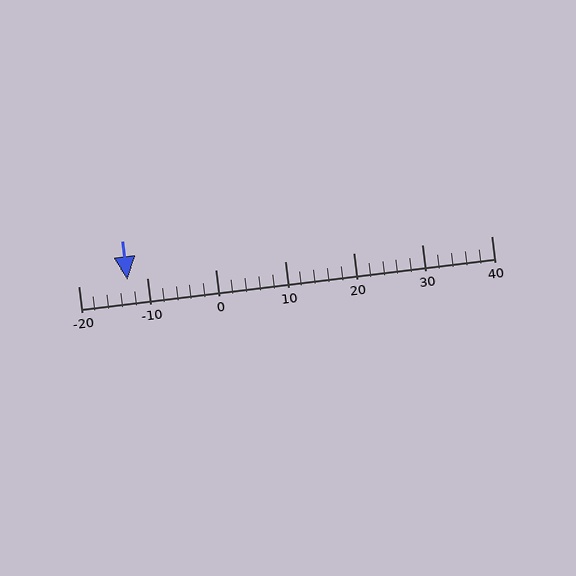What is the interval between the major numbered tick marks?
The major tick marks are spaced 10 units apart.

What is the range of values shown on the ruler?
The ruler shows values from -20 to 40.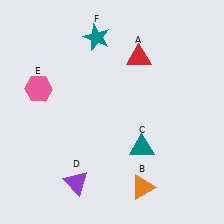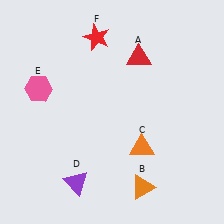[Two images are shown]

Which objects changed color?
C changed from teal to orange. F changed from teal to red.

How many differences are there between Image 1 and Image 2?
There are 2 differences between the two images.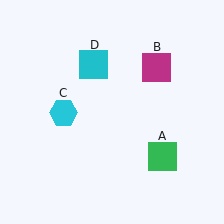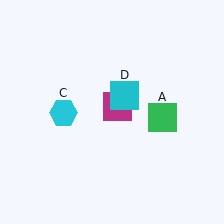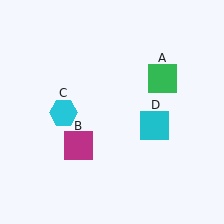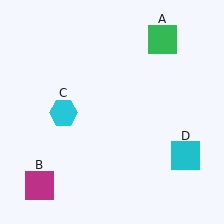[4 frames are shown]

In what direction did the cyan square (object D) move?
The cyan square (object D) moved down and to the right.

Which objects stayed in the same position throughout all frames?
Cyan hexagon (object C) remained stationary.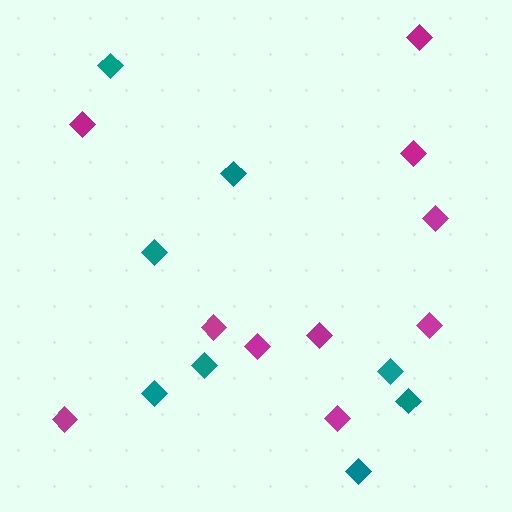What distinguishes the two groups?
There are 2 groups: one group of magenta diamonds (10) and one group of teal diamonds (8).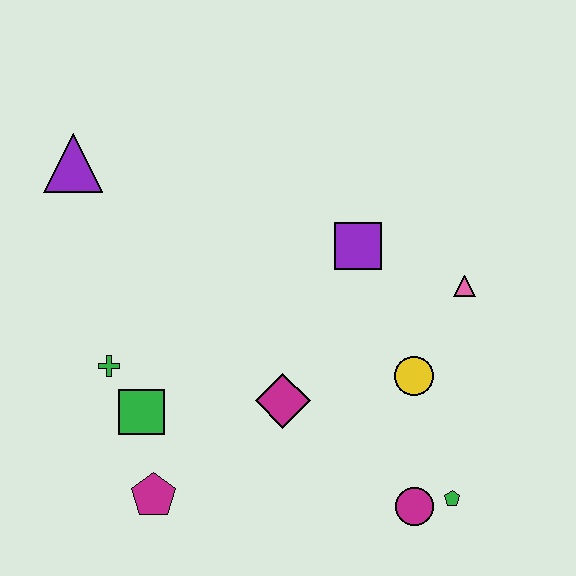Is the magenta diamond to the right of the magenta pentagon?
Yes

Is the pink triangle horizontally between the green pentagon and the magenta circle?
No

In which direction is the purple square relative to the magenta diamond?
The purple square is above the magenta diamond.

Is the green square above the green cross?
No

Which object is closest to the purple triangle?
The green cross is closest to the purple triangle.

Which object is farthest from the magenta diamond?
The purple triangle is farthest from the magenta diamond.